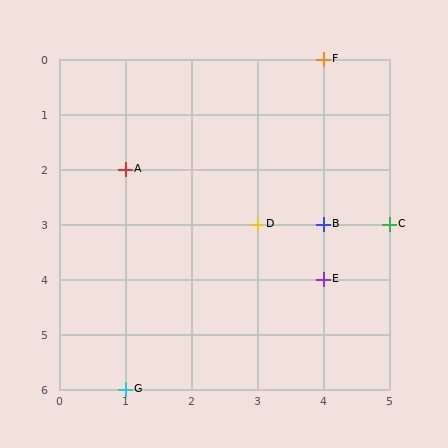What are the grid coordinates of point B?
Point B is at grid coordinates (4, 3).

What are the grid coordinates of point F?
Point F is at grid coordinates (4, 0).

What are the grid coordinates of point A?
Point A is at grid coordinates (1, 2).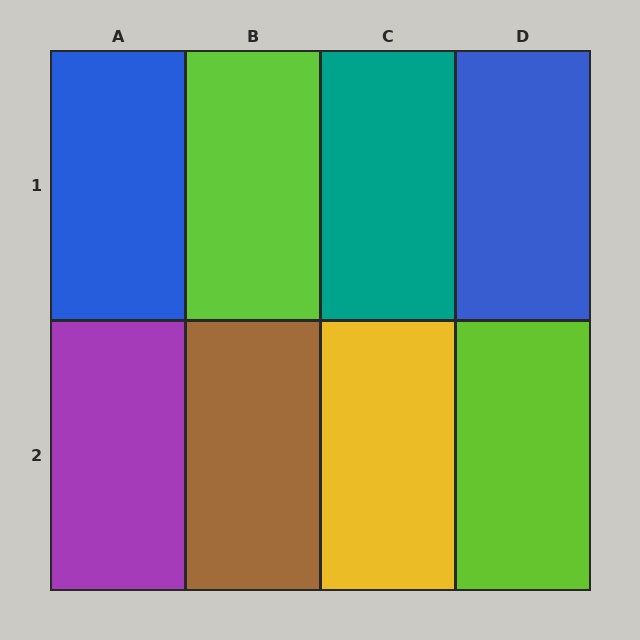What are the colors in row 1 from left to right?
Blue, lime, teal, blue.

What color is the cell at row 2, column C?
Yellow.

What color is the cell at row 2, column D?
Lime.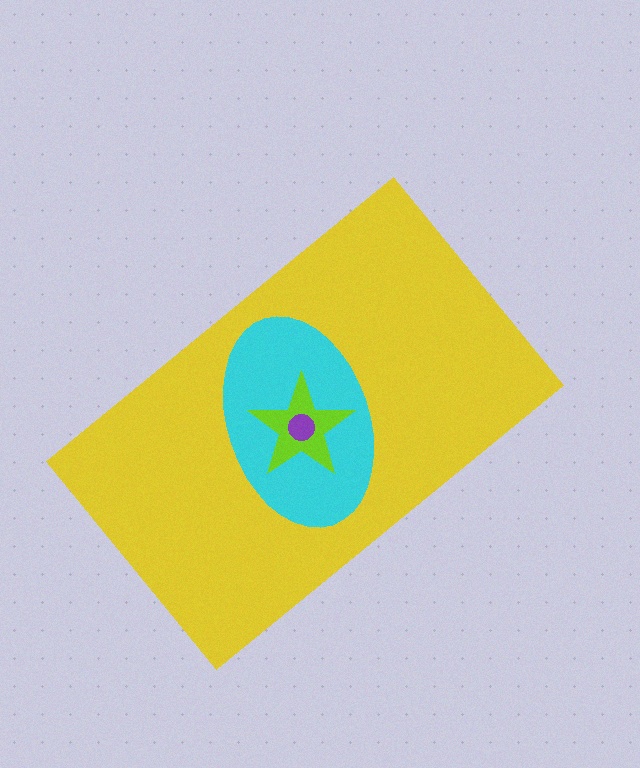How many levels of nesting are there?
4.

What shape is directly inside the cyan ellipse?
The lime star.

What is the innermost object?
The purple circle.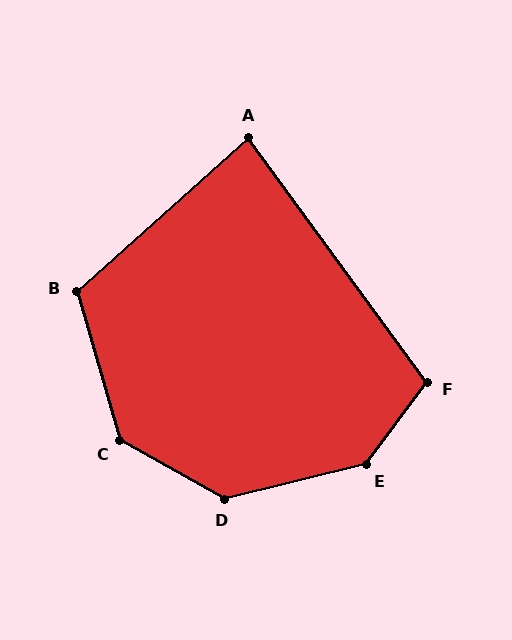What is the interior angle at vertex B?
Approximately 115 degrees (obtuse).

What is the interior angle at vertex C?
Approximately 136 degrees (obtuse).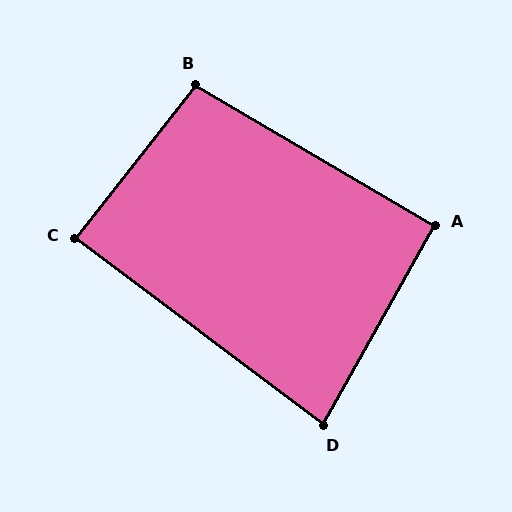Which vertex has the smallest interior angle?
D, at approximately 82 degrees.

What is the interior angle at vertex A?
Approximately 91 degrees (approximately right).